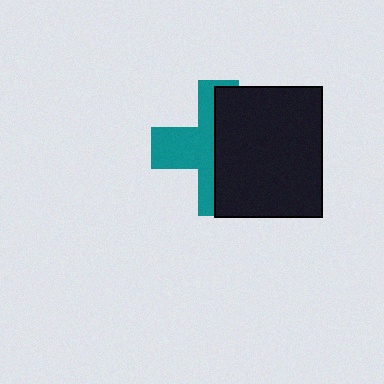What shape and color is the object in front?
The object in front is a black rectangle.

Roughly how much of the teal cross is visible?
A small part of it is visible (roughly 45%).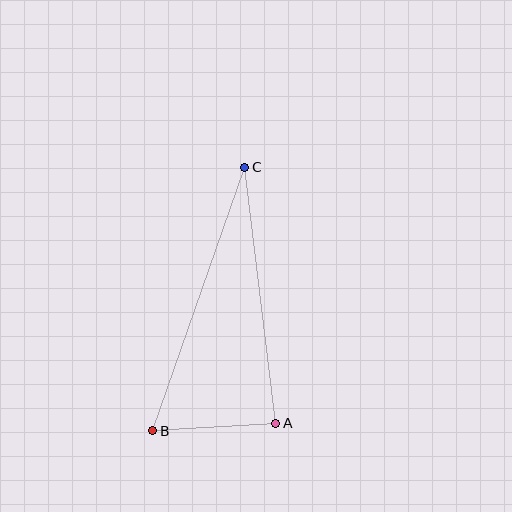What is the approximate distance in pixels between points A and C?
The distance between A and C is approximately 258 pixels.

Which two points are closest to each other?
Points A and B are closest to each other.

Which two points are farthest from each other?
Points B and C are farthest from each other.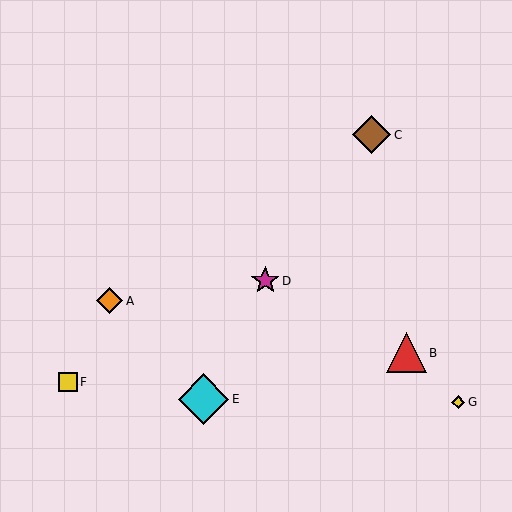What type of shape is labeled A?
Shape A is an orange diamond.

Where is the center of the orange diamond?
The center of the orange diamond is at (110, 301).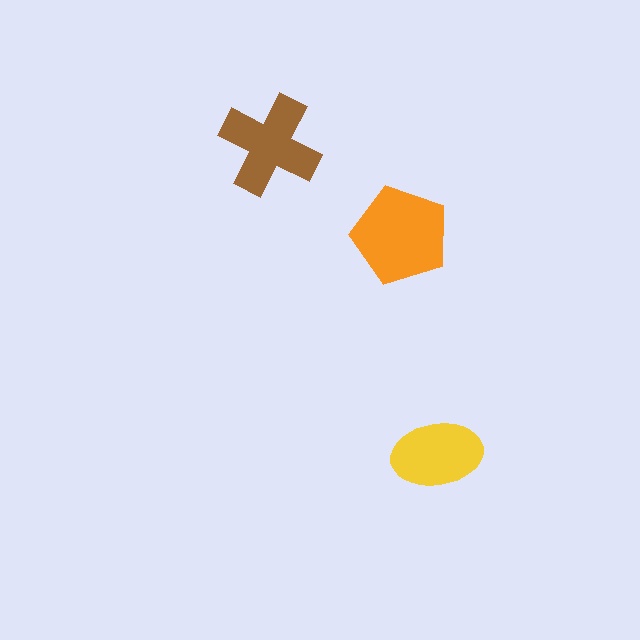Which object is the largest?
The orange pentagon.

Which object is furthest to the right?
The yellow ellipse is rightmost.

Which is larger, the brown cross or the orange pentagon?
The orange pentagon.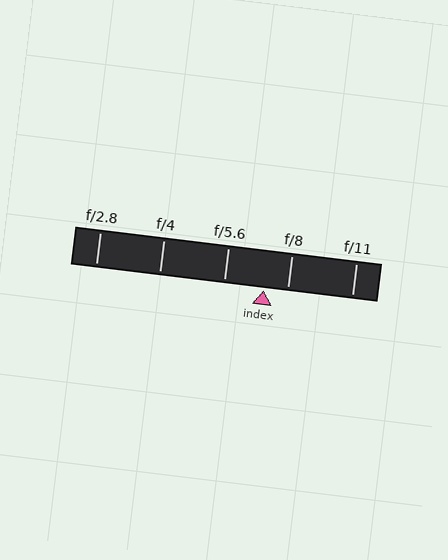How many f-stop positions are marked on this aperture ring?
There are 5 f-stop positions marked.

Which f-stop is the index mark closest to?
The index mark is closest to f/8.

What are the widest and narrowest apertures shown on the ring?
The widest aperture shown is f/2.8 and the narrowest is f/11.